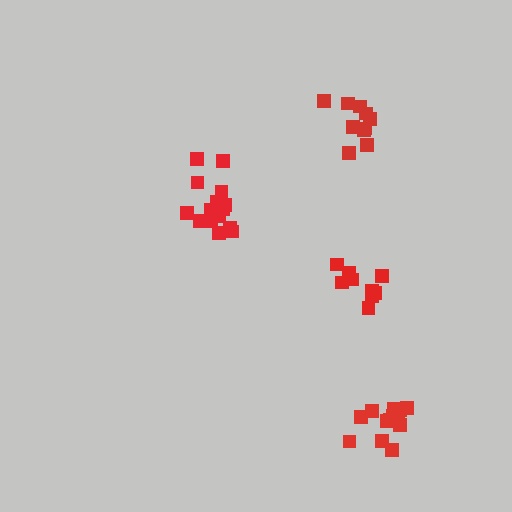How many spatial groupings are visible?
There are 4 spatial groupings.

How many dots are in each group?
Group 1: 10 dots, Group 2: 13 dots, Group 3: 16 dots, Group 4: 10 dots (49 total).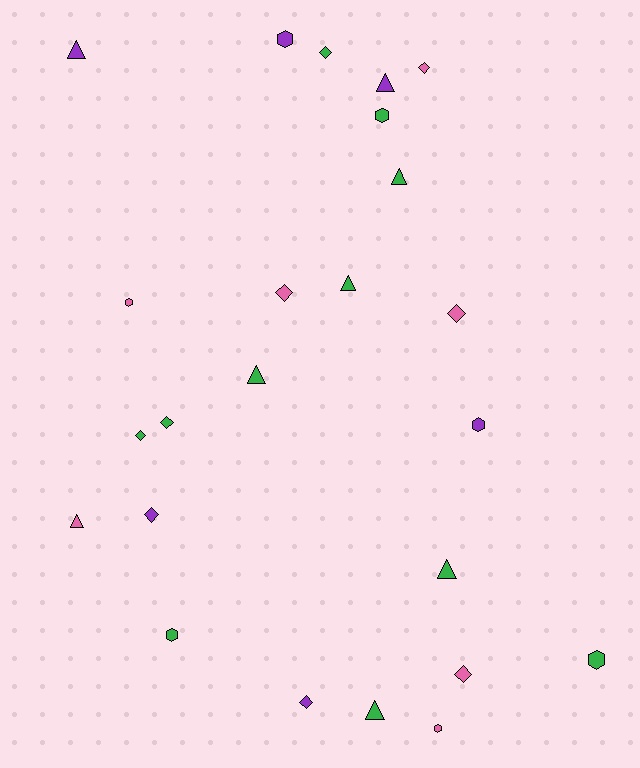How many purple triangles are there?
There are 2 purple triangles.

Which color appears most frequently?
Green, with 11 objects.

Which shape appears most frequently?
Diamond, with 9 objects.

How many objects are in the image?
There are 24 objects.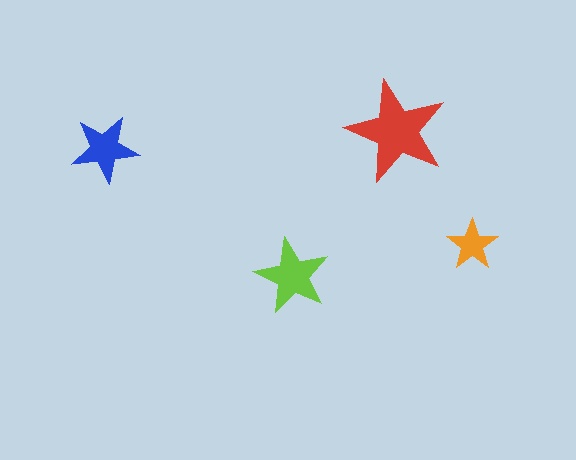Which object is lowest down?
The lime star is bottommost.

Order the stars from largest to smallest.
the red one, the lime one, the blue one, the orange one.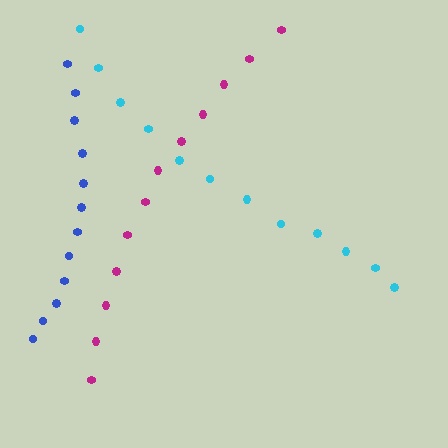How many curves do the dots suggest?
There are 3 distinct paths.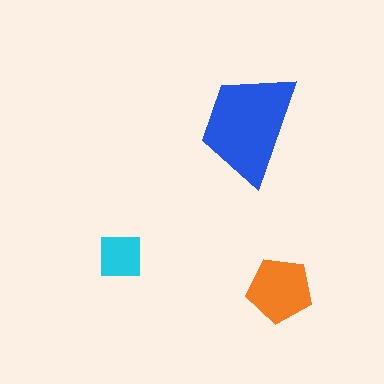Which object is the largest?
The blue trapezoid.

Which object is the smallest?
The cyan square.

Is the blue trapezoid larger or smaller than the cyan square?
Larger.